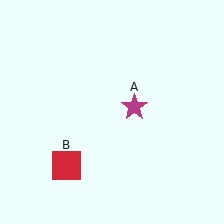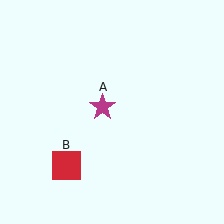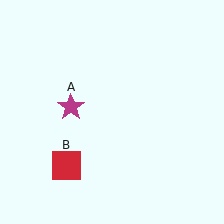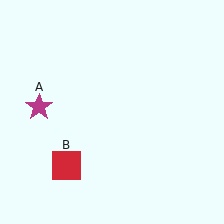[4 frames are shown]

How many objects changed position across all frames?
1 object changed position: magenta star (object A).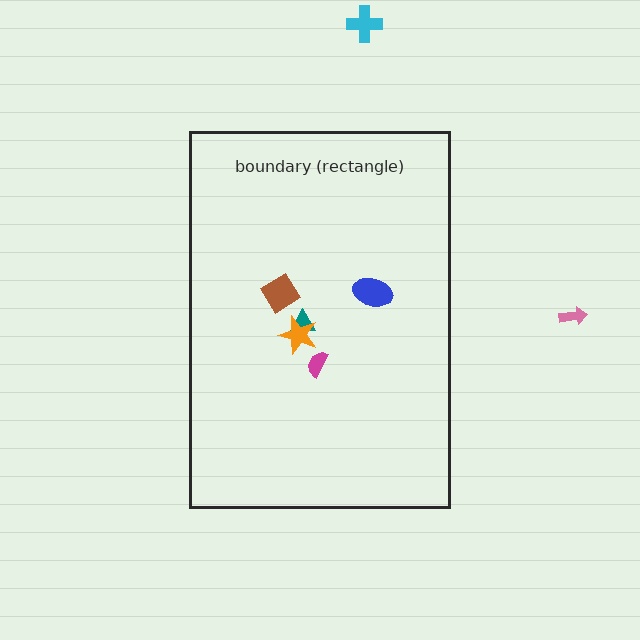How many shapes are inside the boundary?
5 inside, 2 outside.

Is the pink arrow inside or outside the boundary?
Outside.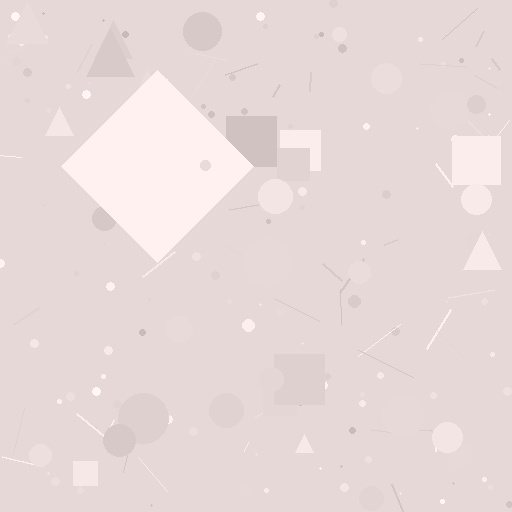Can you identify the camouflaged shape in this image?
The camouflaged shape is a diamond.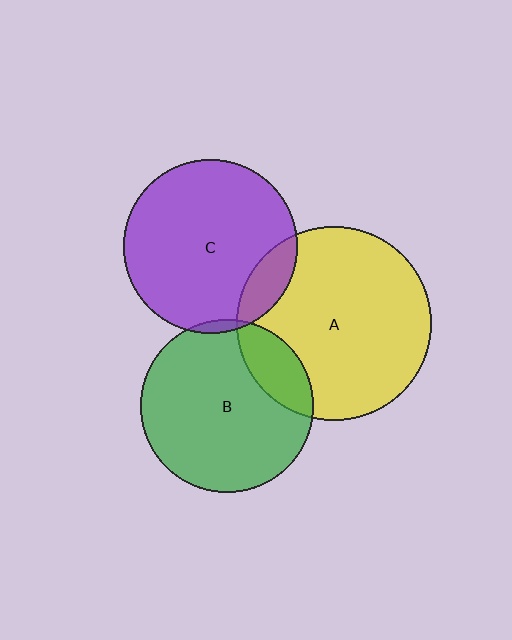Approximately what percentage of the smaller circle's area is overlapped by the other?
Approximately 20%.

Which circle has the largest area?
Circle A (yellow).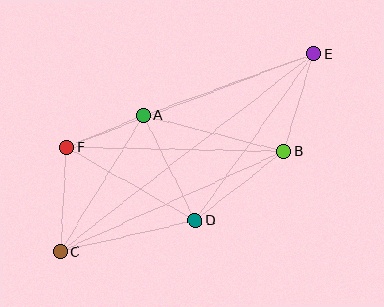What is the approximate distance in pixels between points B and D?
The distance between B and D is approximately 112 pixels.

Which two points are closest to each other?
Points A and F are closest to each other.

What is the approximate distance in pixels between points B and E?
The distance between B and E is approximately 101 pixels.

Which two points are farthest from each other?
Points C and E are farthest from each other.